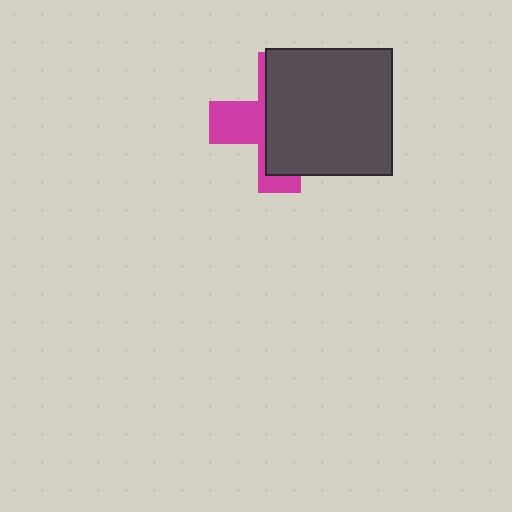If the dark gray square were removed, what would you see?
You would see the complete magenta cross.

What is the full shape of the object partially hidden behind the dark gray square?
The partially hidden object is a magenta cross.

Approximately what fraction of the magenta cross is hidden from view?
Roughly 63% of the magenta cross is hidden behind the dark gray square.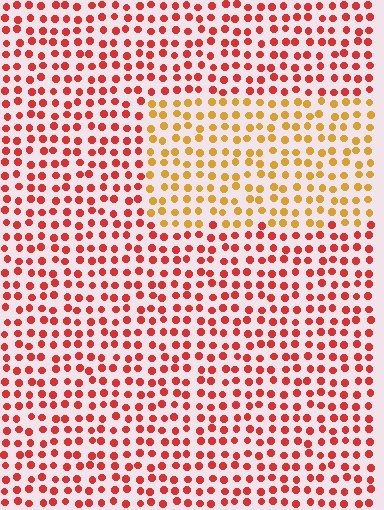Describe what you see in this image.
The image is filled with small red elements in a uniform arrangement. A rectangle-shaped region is visible where the elements are tinted to a slightly different hue, forming a subtle color boundary.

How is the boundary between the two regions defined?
The boundary is defined purely by a slight shift in hue (about 41 degrees). Spacing, size, and orientation are identical on both sides.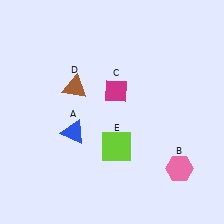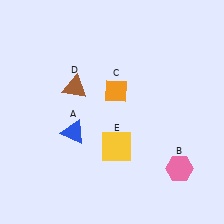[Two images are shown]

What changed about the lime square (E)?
In Image 1, E is lime. In Image 2, it changed to yellow.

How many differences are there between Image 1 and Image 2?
There are 2 differences between the two images.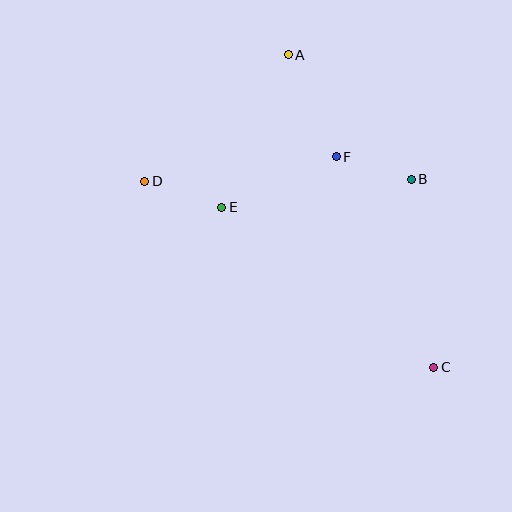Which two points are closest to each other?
Points B and F are closest to each other.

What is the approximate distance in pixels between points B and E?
The distance between B and E is approximately 192 pixels.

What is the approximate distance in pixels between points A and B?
The distance between A and B is approximately 175 pixels.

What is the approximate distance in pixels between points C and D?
The distance between C and D is approximately 344 pixels.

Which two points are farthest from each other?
Points A and C are farthest from each other.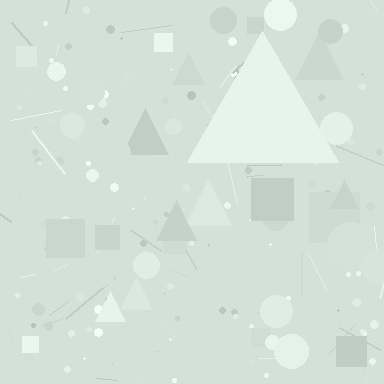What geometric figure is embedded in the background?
A triangle is embedded in the background.